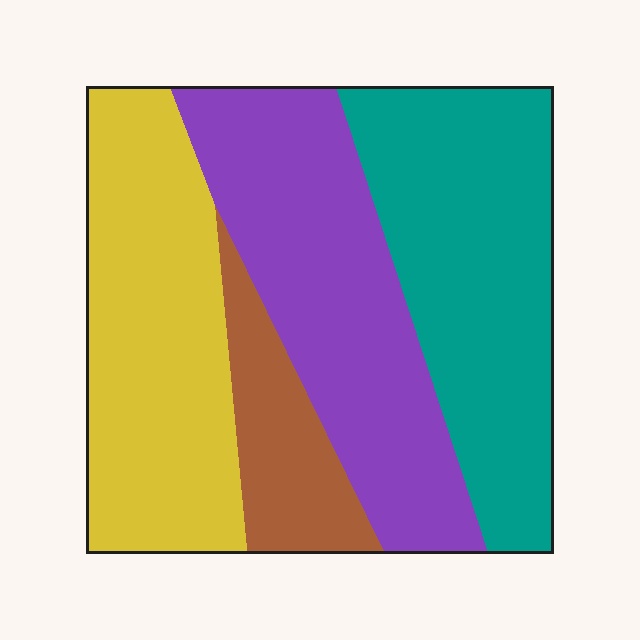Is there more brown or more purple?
Purple.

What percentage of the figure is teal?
Teal covers about 30% of the figure.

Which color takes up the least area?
Brown, at roughly 10%.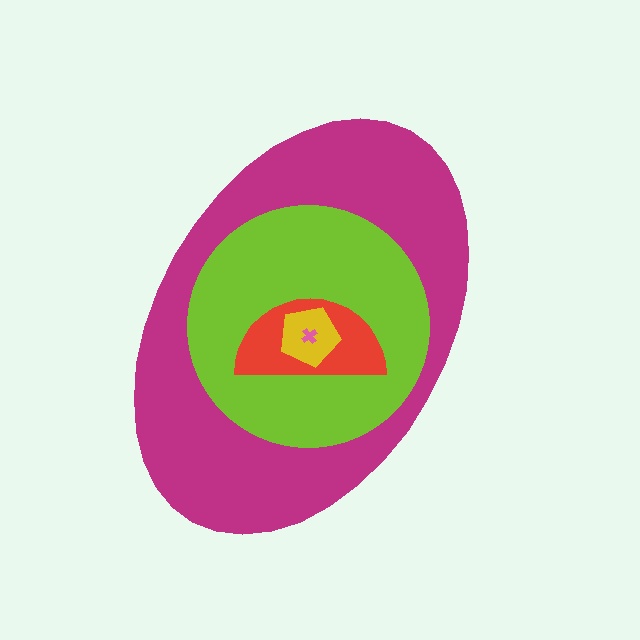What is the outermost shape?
The magenta ellipse.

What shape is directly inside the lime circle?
The red semicircle.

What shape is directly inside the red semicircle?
The yellow pentagon.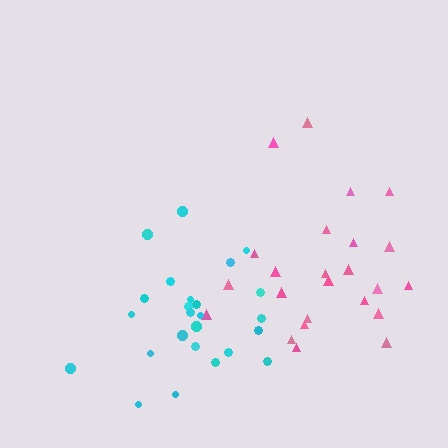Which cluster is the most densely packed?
Cyan.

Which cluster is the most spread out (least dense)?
Pink.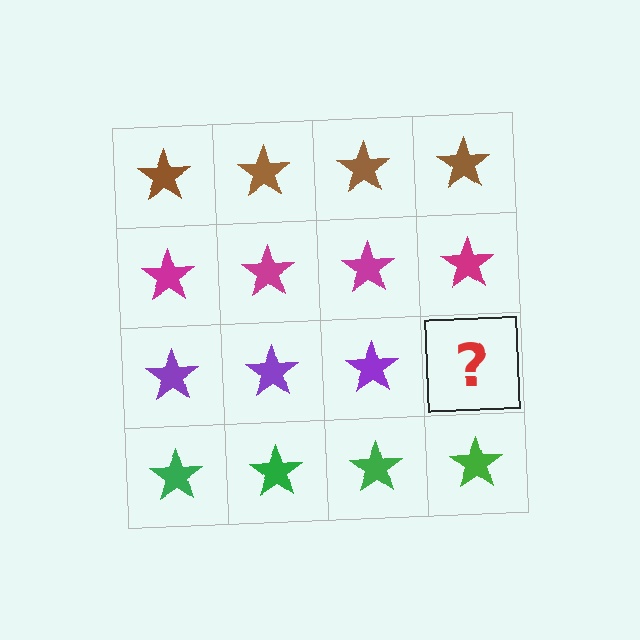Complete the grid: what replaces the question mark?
The question mark should be replaced with a purple star.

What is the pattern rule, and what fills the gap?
The rule is that each row has a consistent color. The gap should be filled with a purple star.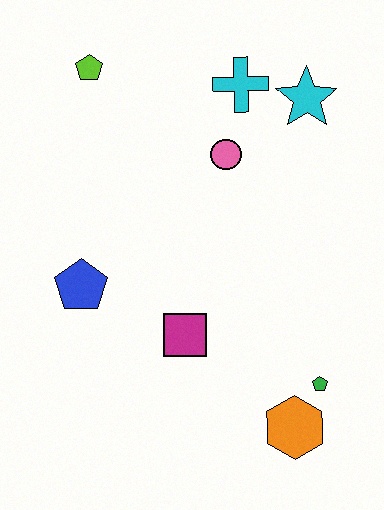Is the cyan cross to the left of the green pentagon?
Yes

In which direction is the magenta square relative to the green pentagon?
The magenta square is to the left of the green pentagon.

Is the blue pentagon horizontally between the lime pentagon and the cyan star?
No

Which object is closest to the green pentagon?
The orange hexagon is closest to the green pentagon.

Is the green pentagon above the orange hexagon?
Yes